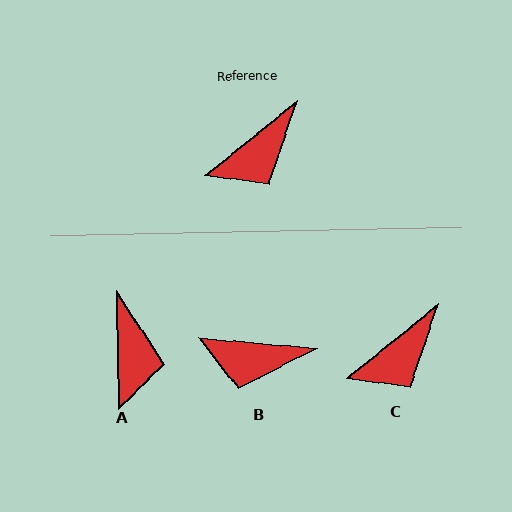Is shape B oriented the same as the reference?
No, it is off by about 44 degrees.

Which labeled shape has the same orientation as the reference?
C.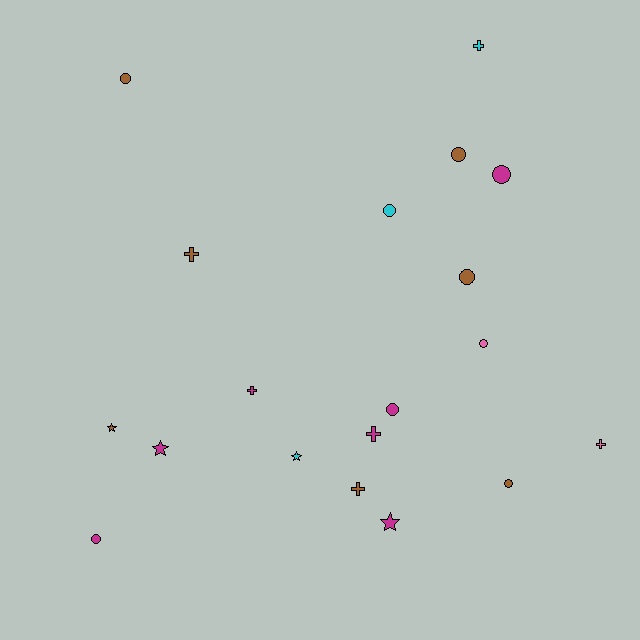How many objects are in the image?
There are 19 objects.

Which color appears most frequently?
Brown, with 7 objects.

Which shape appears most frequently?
Circle, with 9 objects.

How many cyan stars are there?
There is 1 cyan star.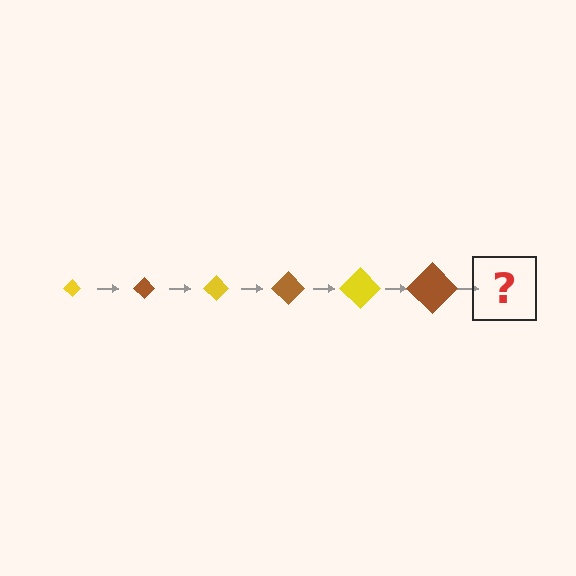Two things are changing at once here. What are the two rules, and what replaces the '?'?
The two rules are that the diamond grows larger each step and the color cycles through yellow and brown. The '?' should be a yellow diamond, larger than the previous one.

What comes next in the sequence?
The next element should be a yellow diamond, larger than the previous one.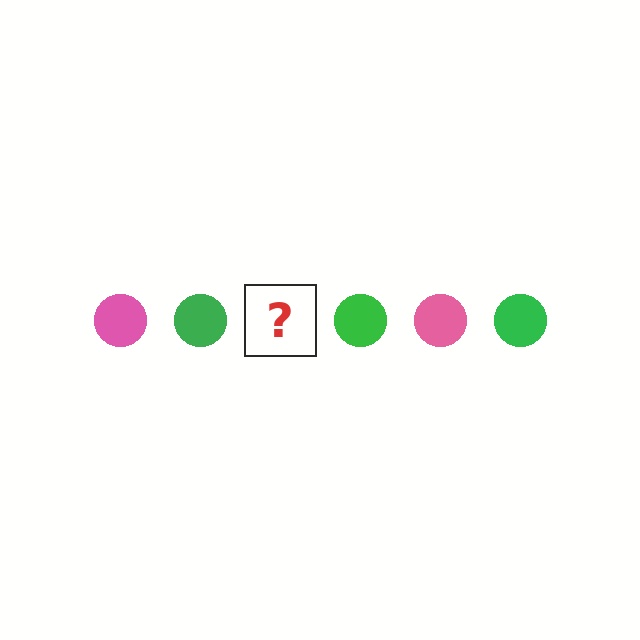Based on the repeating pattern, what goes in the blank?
The blank should be a pink circle.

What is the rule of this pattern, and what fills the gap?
The rule is that the pattern cycles through pink, green circles. The gap should be filled with a pink circle.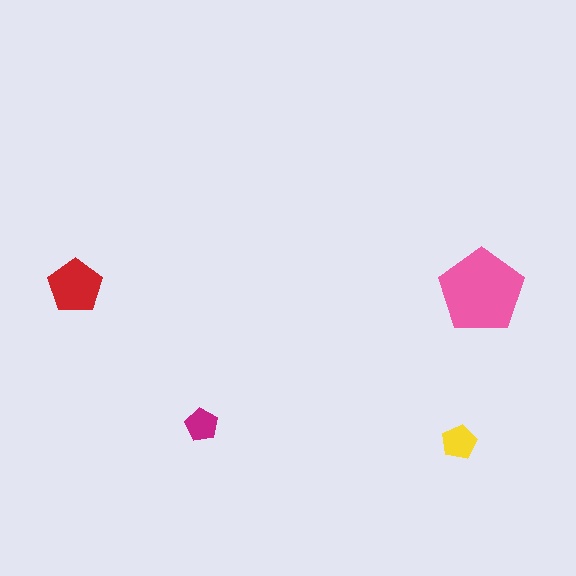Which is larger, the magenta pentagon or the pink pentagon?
The pink one.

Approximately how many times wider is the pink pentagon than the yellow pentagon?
About 2.5 times wider.